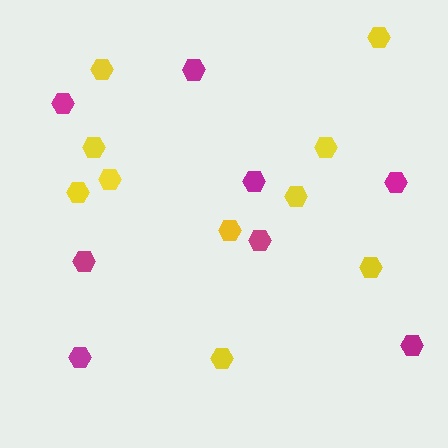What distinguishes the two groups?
There are 2 groups: one group of magenta hexagons (8) and one group of yellow hexagons (10).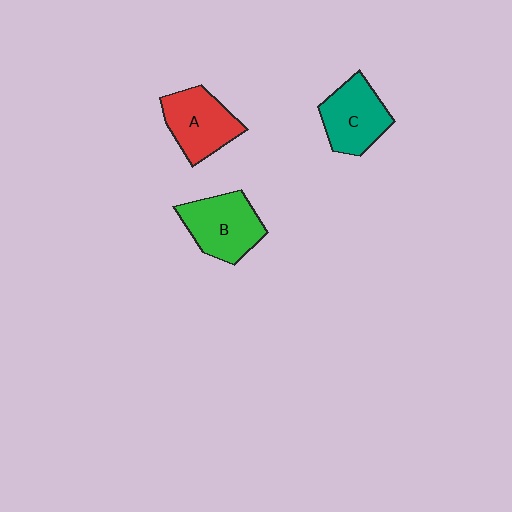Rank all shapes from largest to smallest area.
From largest to smallest: B (green), A (red), C (teal).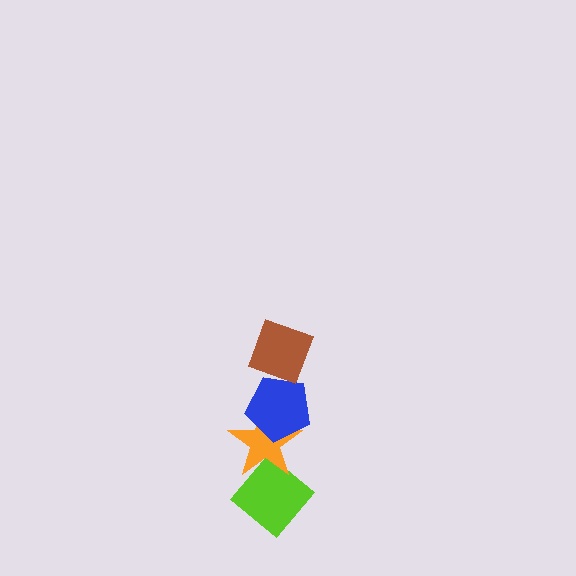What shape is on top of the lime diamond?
The orange star is on top of the lime diamond.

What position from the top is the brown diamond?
The brown diamond is 1st from the top.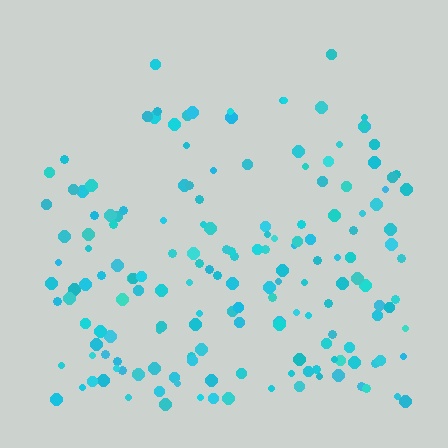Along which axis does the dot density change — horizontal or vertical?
Vertical.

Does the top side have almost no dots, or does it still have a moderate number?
Still a moderate number, just noticeably fewer than the bottom.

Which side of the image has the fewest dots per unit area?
The top.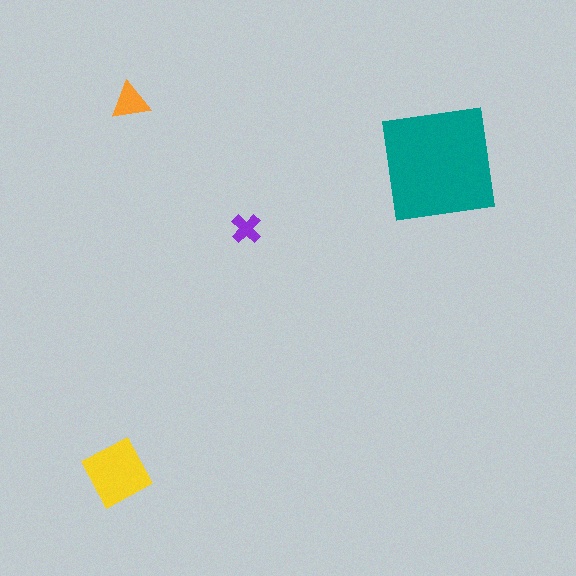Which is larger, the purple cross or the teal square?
The teal square.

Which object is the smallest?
The purple cross.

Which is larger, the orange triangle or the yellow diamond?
The yellow diamond.